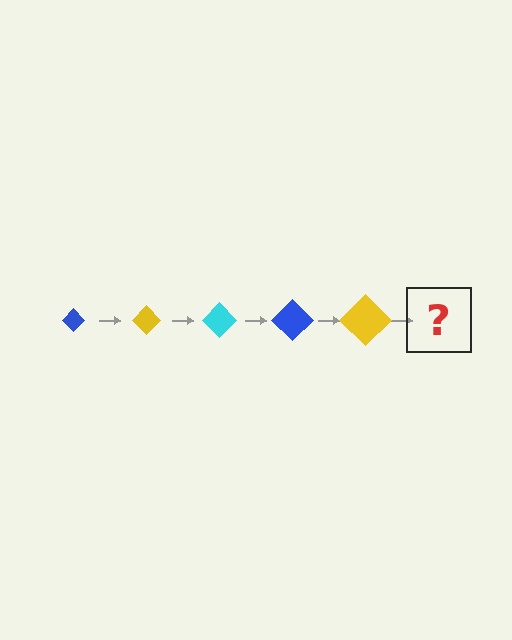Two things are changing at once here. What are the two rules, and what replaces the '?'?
The two rules are that the diamond grows larger each step and the color cycles through blue, yellow, and cyan. The '?' should be a cyan diamond, larger than the previous one.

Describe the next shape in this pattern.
It should be a cyan diamond, larger than the previous one.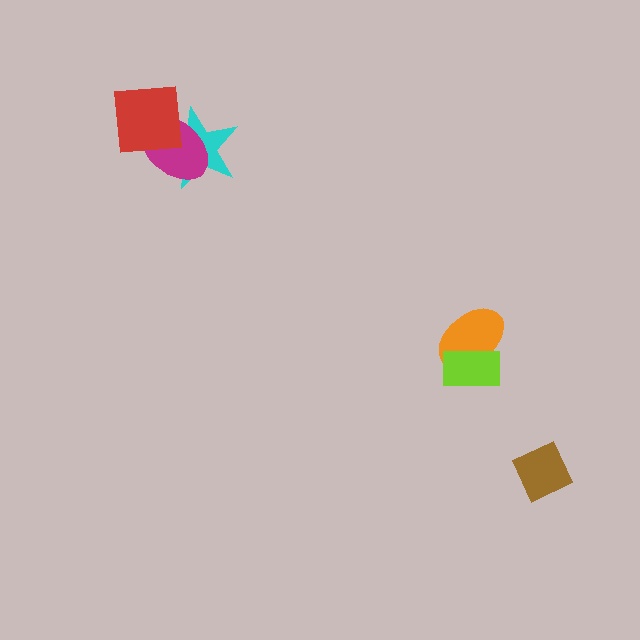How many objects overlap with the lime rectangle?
1 object overlaps with the lime rectangle.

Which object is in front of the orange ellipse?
The lime rectangle is in front of the orange ellipse.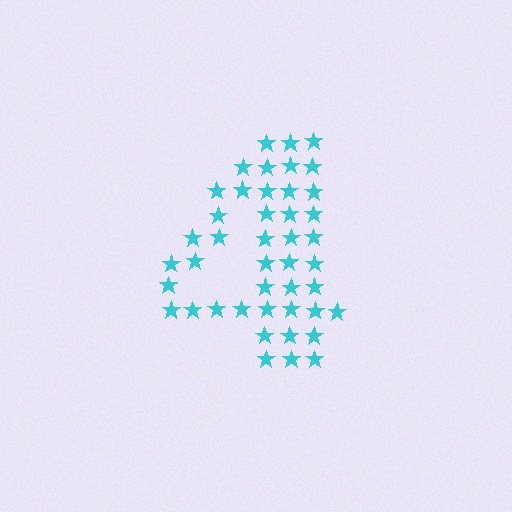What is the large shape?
The large shape is the digit 4.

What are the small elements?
The small elements are stars.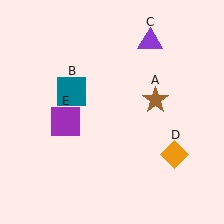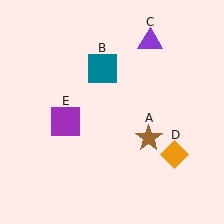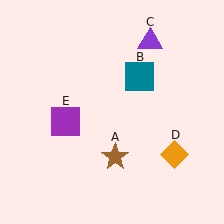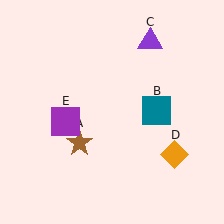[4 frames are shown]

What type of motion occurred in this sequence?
The brown star (object A), teal square (object B) rotated clockwise around the center of the scene.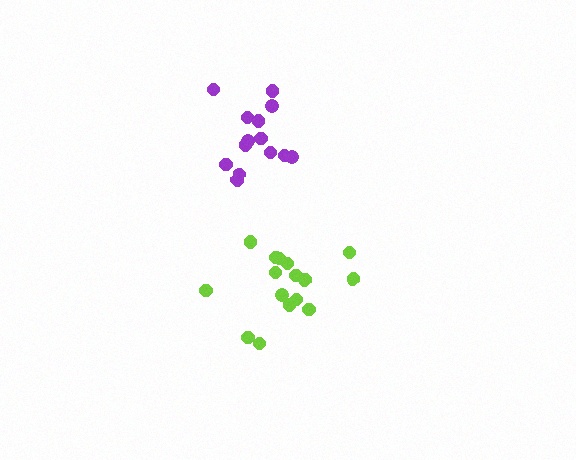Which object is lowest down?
The lime cluster is bottommost.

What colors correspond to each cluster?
The clusters are colored: lime, purple.